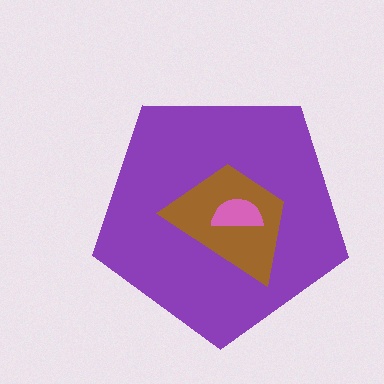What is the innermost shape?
The pink semicircle.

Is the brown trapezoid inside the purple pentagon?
Yes.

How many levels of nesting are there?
3.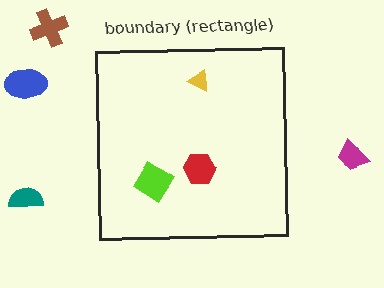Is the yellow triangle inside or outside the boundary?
Inside.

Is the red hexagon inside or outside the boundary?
Inside.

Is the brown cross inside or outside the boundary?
Outside.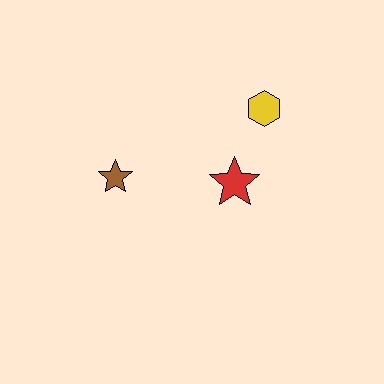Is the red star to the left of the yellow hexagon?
Yes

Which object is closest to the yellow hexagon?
The red star is closest to the yellow hexagon.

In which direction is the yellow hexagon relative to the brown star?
The yellow hexagon is to the right of the brown star.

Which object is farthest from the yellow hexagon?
The brown star is farthest from the yellow hexagon.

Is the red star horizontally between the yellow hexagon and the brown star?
Yes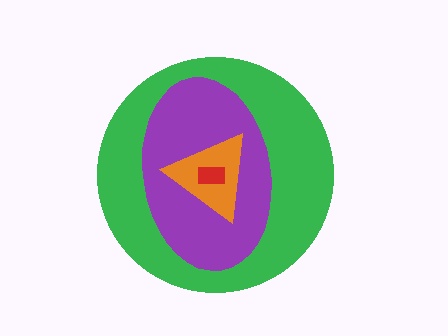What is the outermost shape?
The green circle.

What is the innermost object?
The red rectangle.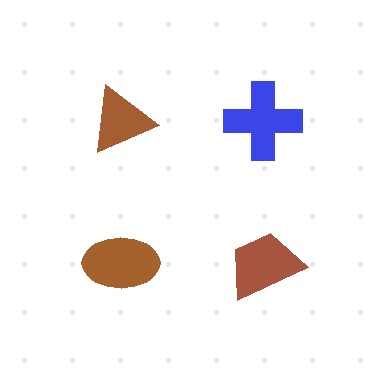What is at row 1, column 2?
A blue cross.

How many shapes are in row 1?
2 shapes.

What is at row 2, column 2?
A brown trapezoid.